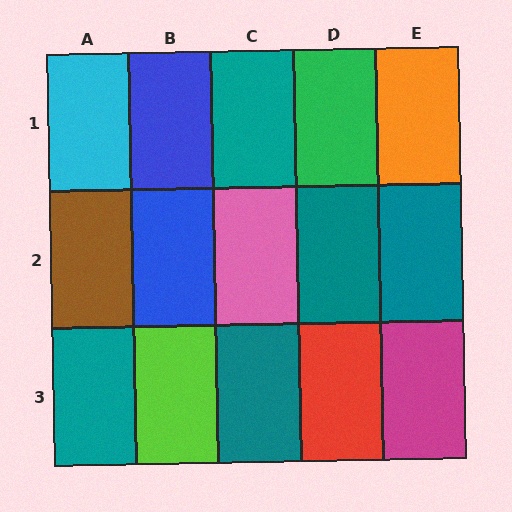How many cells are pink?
1 cell is pink.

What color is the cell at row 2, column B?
Blue.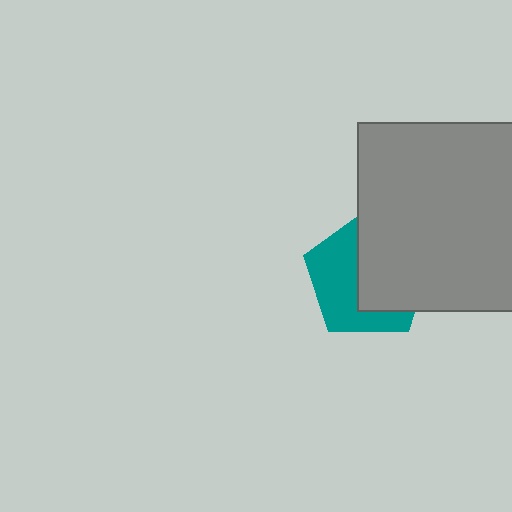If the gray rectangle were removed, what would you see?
You would see the complete teal pentagon.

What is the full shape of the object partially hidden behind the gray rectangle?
The partially hidden object is a teal pentagon.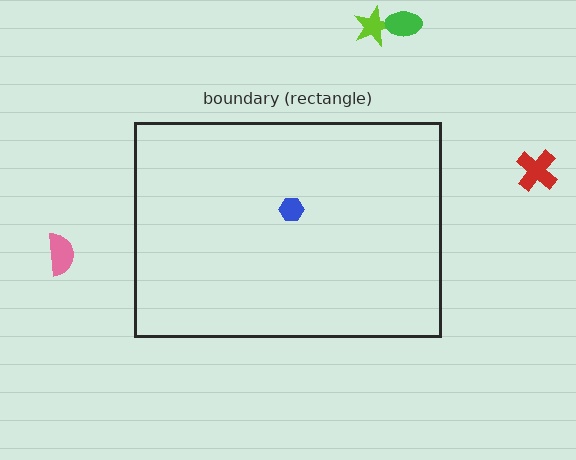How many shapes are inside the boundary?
1 inside, 4 outside.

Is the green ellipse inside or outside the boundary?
Outside.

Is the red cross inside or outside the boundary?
Outside.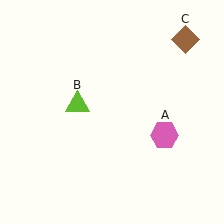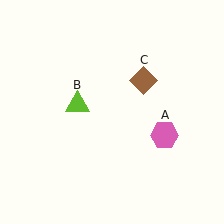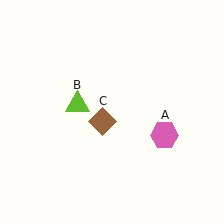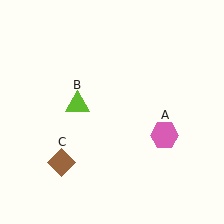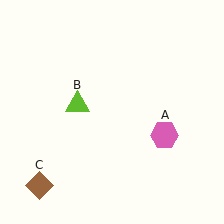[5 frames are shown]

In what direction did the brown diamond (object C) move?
The brown diamond (object C) moved down and to the left.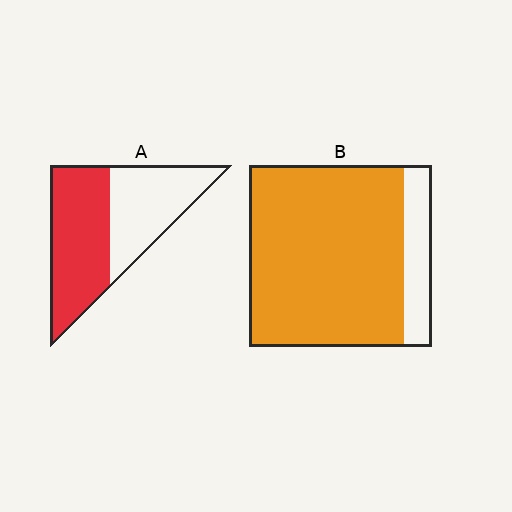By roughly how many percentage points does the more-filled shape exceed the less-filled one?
By roughly 30 percentage points (B over A).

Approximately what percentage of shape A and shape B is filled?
A is approximately 55% and B is approximately 85%.